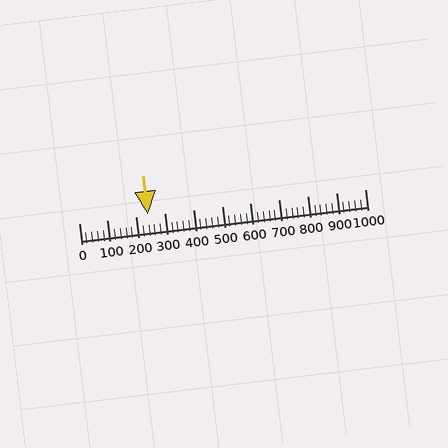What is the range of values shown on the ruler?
The ruler shows values from 0 to 1000.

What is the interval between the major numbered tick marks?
The major tick marks are spaced 100 units apart.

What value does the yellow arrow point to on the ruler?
The yellow arrow points to approximately 240.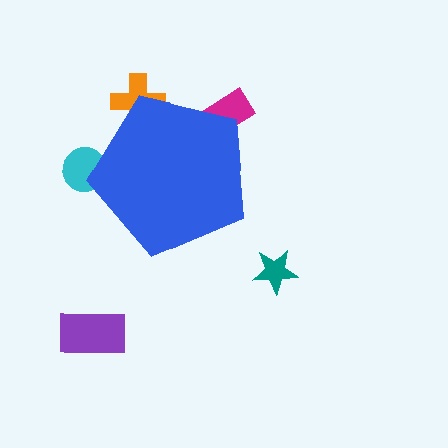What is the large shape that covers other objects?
A blue pentagon.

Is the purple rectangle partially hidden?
No, the purple rectangle is fully visible.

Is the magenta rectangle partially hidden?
Yes, the magenta rectangle is partially hidden behind the blue pentagon.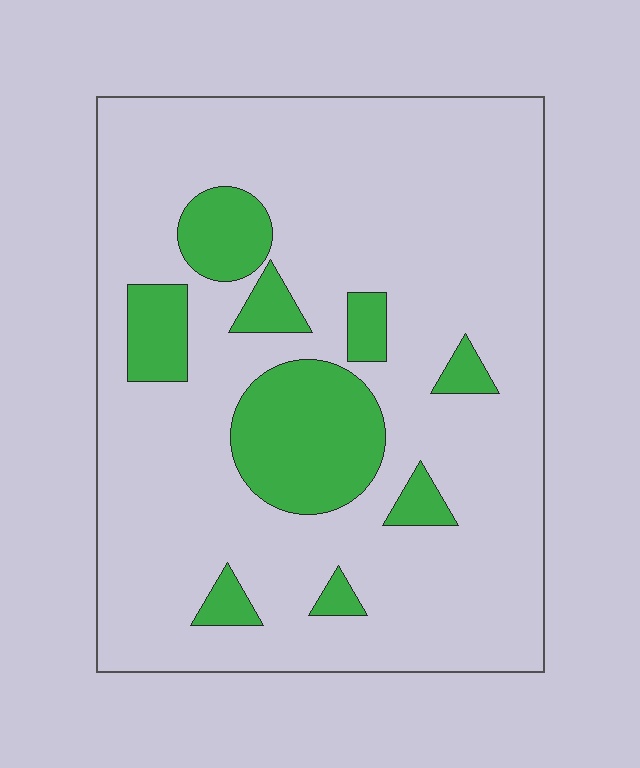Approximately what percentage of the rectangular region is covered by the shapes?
Approximately 20%.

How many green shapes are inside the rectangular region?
9.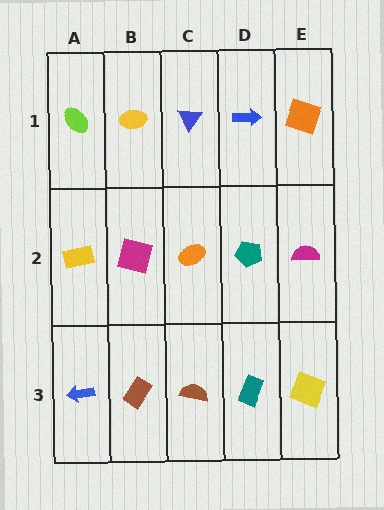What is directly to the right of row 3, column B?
A brown semicircle.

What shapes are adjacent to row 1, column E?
A magenta semicircle (row 2, column E), a blue arrow (row 1, column D).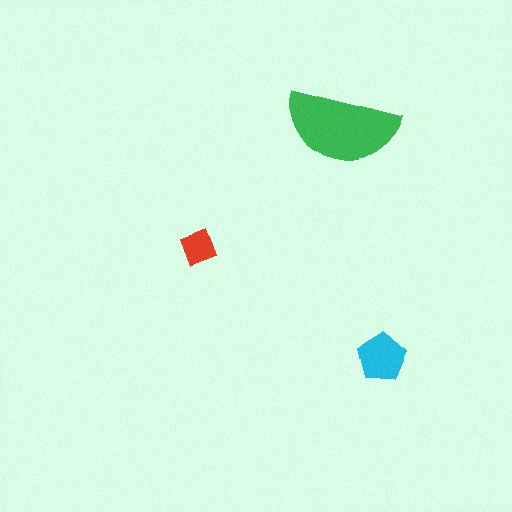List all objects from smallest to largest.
The red square, the cyan pentagon, the green semicircle.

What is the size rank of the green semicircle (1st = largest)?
1st.